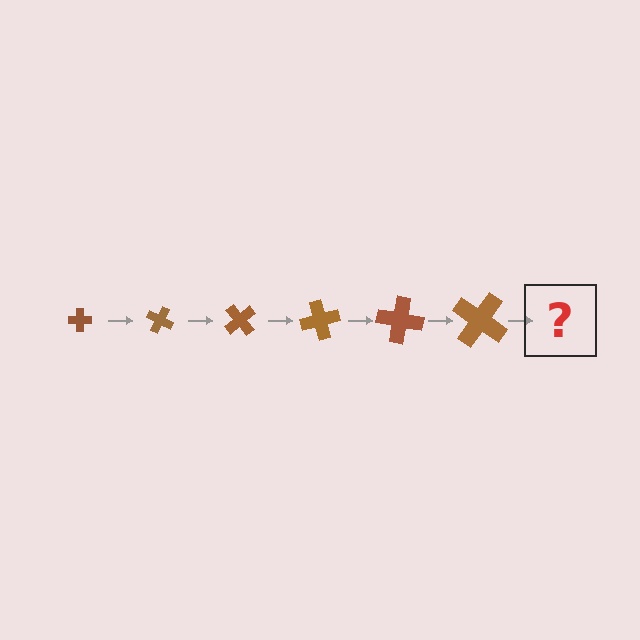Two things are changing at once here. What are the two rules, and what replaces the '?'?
The two rules are that the cross grows larger each step and it rotates 25 degrees each step. The '?' should be a cross, larger than the previous one and rotated 150 degrees from the start.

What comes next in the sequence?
The next element should be a cross, larger than the previous one and rotated 150 degrees from the start.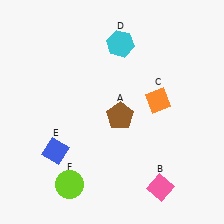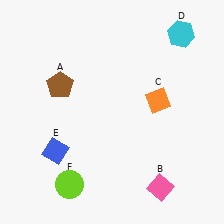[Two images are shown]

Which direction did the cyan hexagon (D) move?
The cyan hexagon (D) moved right.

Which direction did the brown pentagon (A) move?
The brown pentagon (A) moved left.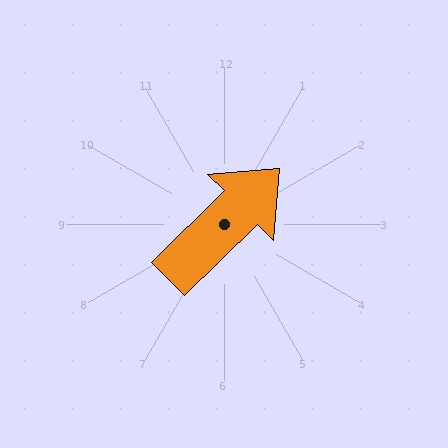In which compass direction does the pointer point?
Northeast.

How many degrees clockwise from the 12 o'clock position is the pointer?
Approximately 45 degrees.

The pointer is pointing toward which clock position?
Roughly 2 o'clock.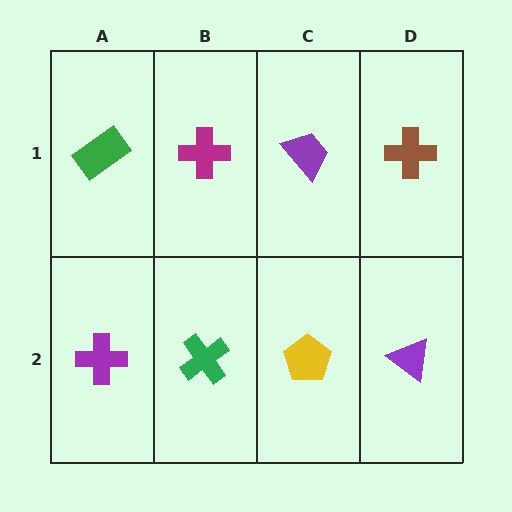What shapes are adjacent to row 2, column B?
A magenta cross (row 1, column B), a purple cross (row 2, column A), a yellow pentagon (row 2, column C).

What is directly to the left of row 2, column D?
A yellow pentagon.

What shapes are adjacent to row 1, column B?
A green cross (row 2, column B), a green rectangle (row 1, column A), a purple trapezoid (row 1, column C).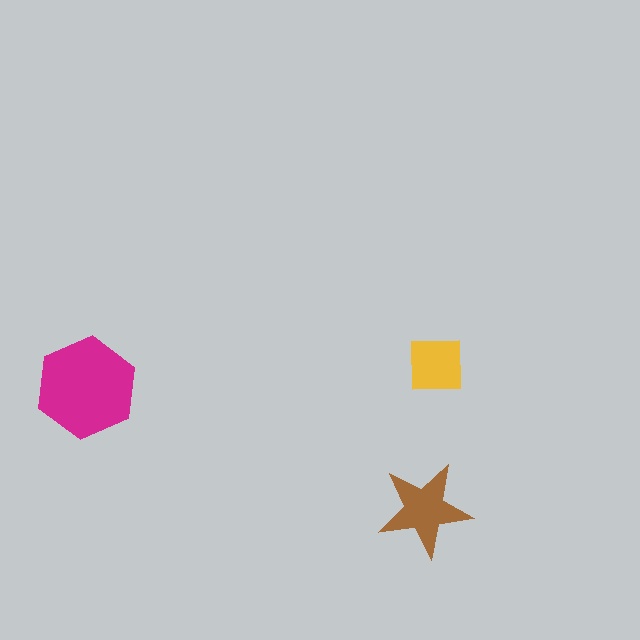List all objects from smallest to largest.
The yellow square, the brown star, the magenta hexagon.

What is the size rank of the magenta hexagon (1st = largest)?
1st.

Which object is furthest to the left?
The magenta hexagon is leftmost.